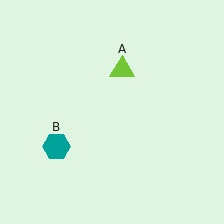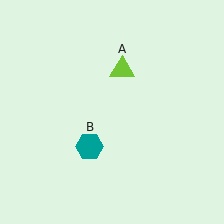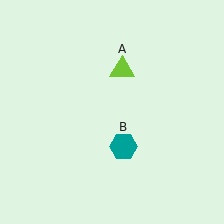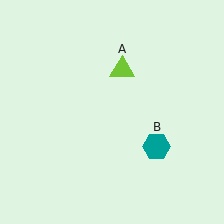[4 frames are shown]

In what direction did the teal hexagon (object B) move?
The teal hexagon (object B) moved right.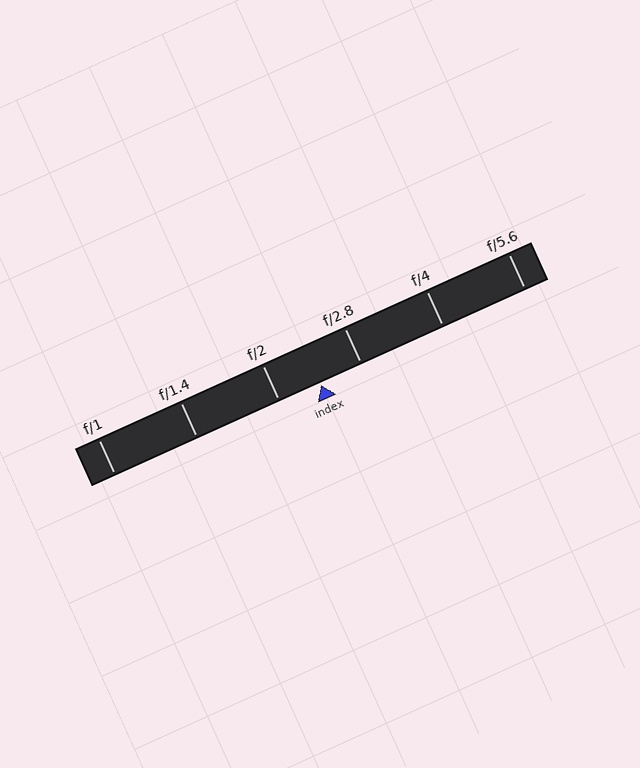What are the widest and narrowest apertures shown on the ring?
The widest aperture shown is f/1 and the narrowest is f/5.6.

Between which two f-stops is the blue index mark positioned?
The index mark is between f/2 and f/2.8.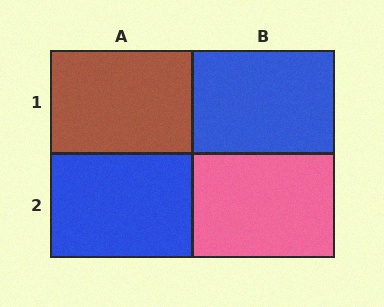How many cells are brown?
1 cell is brown.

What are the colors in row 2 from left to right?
Blue, pink.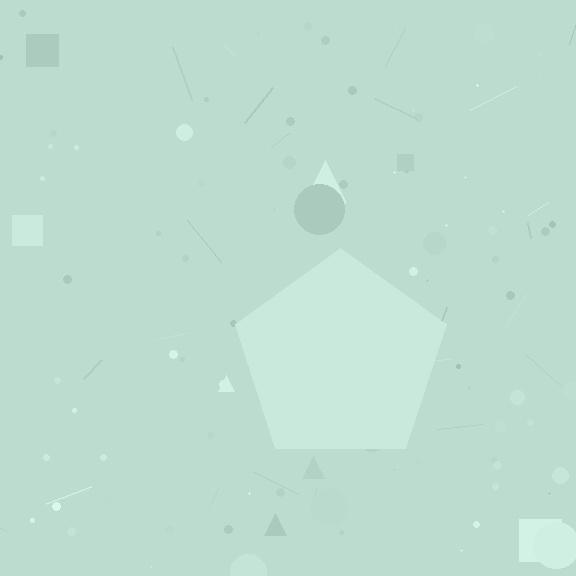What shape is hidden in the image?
A pentagon is hidden in the image.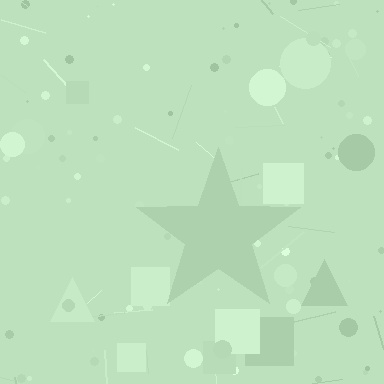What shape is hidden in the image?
A star is hidden in the image.